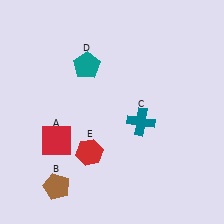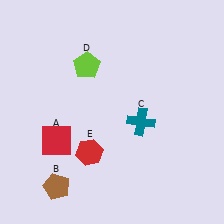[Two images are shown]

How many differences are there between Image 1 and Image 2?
There is 1 difference between the two images.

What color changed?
The pentagon (D) changed from teal in Image 1 to lime in Image 2.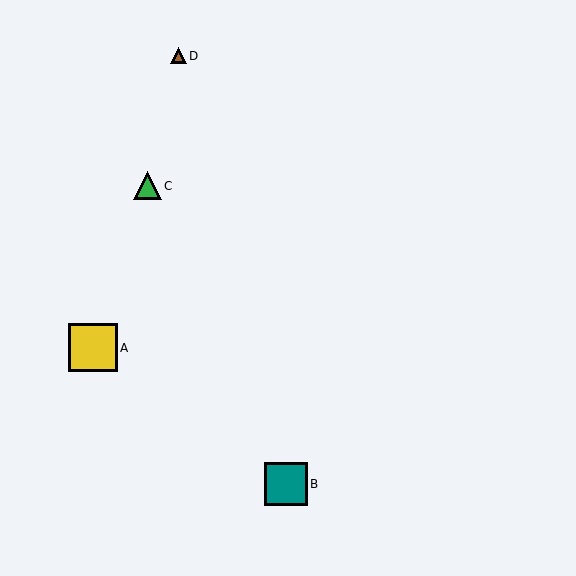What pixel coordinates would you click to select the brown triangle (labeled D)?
Click at (178, 56) to select the brown triangle D.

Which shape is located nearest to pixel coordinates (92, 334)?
The yellow square (labeled A) at (93, 348) is nearest to that location.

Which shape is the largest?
The yellow square (labeled A) is the largest.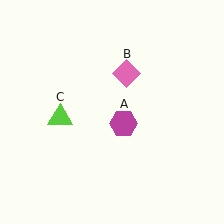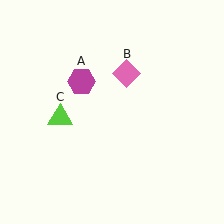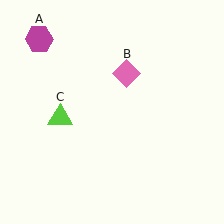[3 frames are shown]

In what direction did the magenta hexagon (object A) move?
The magenta hexagon (object A) moved up and to the left.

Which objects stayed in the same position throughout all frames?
Pink diamond (object B) and lime triangle (object C) remained stationary.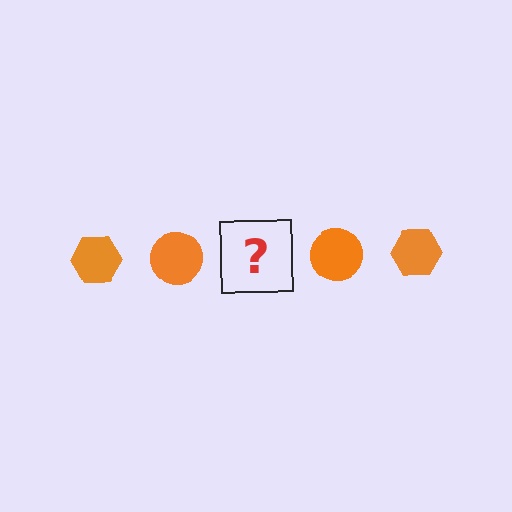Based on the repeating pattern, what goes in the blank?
The blank should be an orange hexagon.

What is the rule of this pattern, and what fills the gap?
The rule is that the pattern cycles through hexagon, circle shapes in orange. The gap should be filled with an orange hexagon.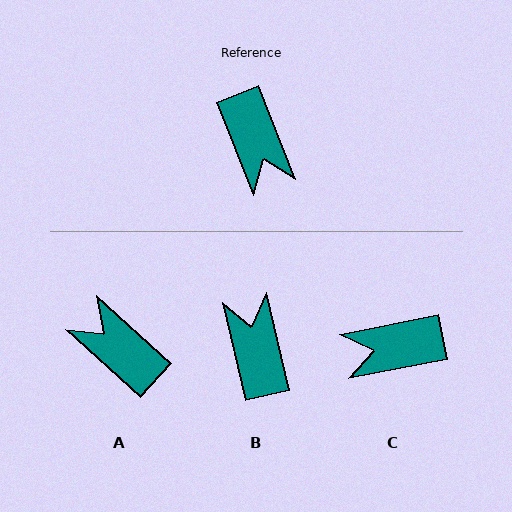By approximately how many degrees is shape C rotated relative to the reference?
Approximately 100 degrees clockwise.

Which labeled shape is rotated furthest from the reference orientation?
B, about 171 degrees away.